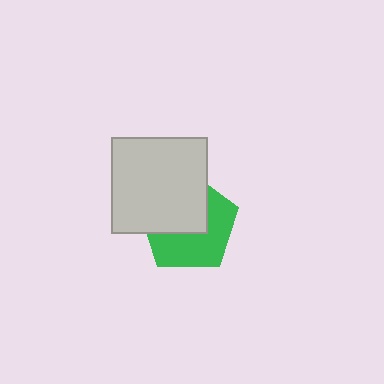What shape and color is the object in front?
The object in front is a light gray rectangle.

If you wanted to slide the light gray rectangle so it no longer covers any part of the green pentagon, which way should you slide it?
Slide it toward the upper-left — that is the most direct way to separate the two shapes.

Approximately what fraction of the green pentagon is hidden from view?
Roughly 47% of the green pentagon is hidden behind the light gray rectangle.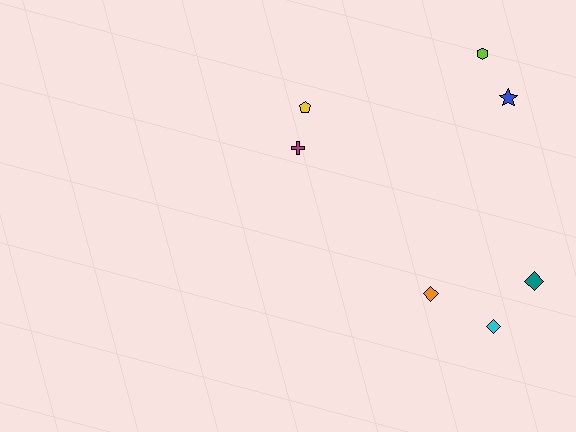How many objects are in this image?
There are 7 objects.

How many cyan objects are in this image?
There is 1 cyan object.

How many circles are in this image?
There are no circles.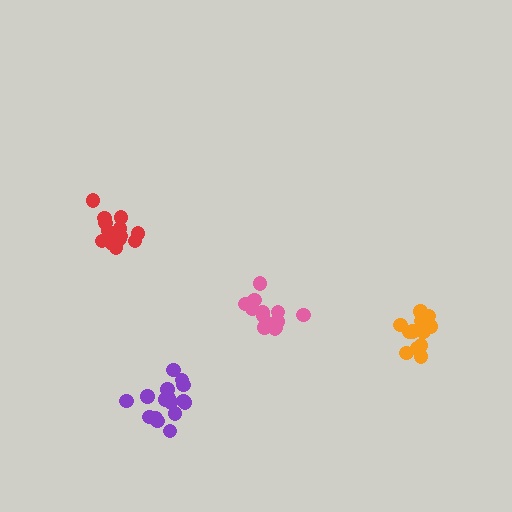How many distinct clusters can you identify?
There are 4 distinct clusters.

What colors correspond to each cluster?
The clusters are colored: pink, red, purple, orange.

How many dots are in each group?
Group 1: 13 dots, Group 2: 13 dots, Group 3: 16 dots, Group 4: 13 dots (55 total).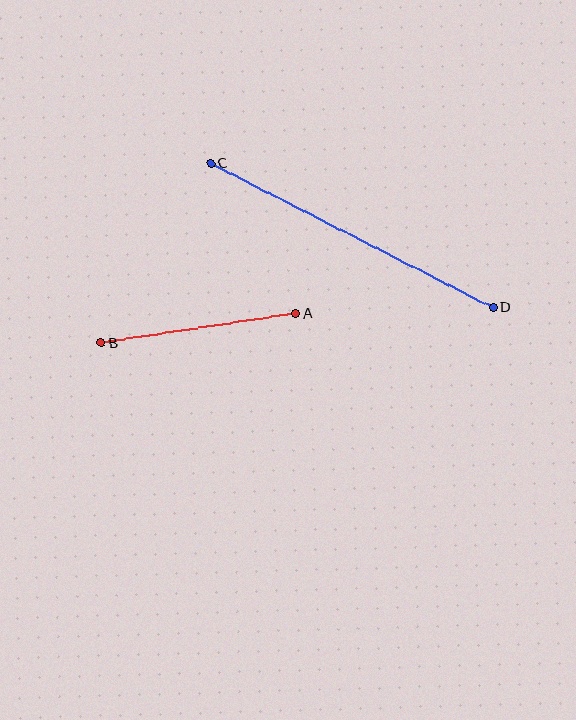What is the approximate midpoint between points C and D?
The midpoint is at approximately (352, 235) pixels.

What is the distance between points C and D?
The distance is approximately 317 pixels.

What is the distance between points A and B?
The distance is approximately 197 pixels.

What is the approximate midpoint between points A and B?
The midpoint is at approximately (198, 328) pixels.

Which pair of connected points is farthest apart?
Points C and D are farthest apart.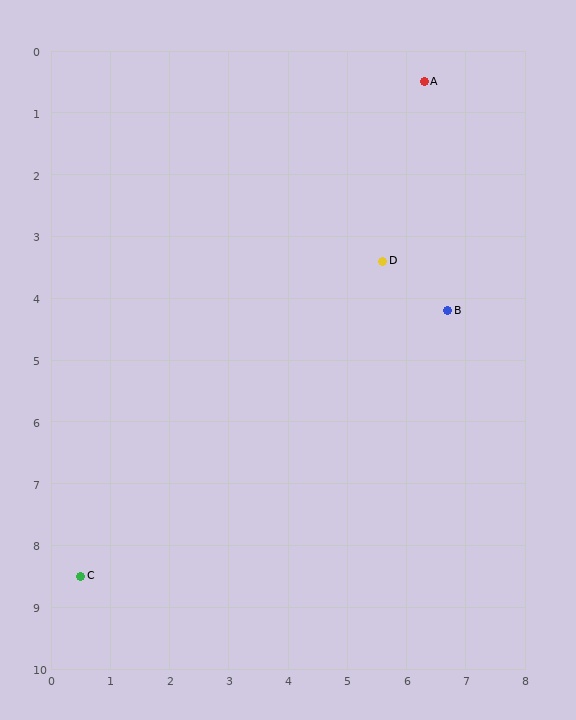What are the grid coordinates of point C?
Point C is at approximately (0.5, 8.5).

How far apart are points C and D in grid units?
Points C and D are about 7.2 grid units apart.